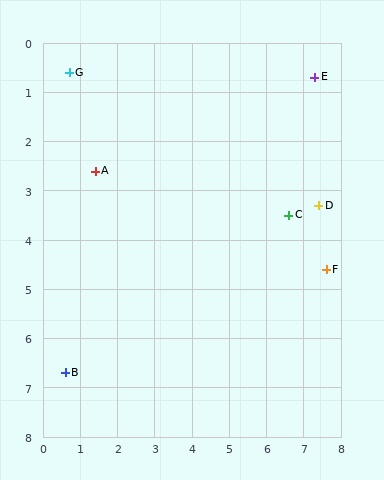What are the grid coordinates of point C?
Point C is at approximately (6.6, 3.5).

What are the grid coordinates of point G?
Point G is at approximately (0.7, 0.6).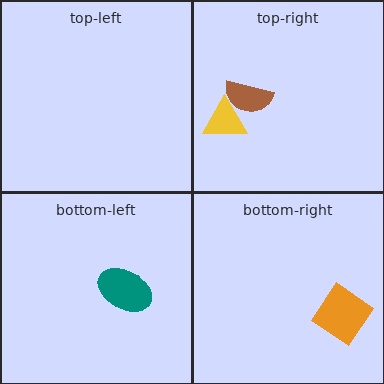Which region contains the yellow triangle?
The top-right region.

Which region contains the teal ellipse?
The bottom-left region.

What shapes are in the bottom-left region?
The teal ellipse.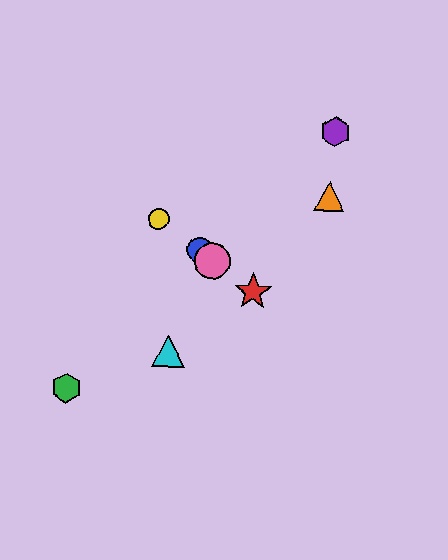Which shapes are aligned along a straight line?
The red star, the blue circle, the yellow circle, the pink circle are aligned along a straight line.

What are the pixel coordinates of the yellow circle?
The yellow circle is at (159, 219).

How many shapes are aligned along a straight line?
4 shapes (the red star, the blue circle, the yellow circle, the pink circle) are aligned along a straight line.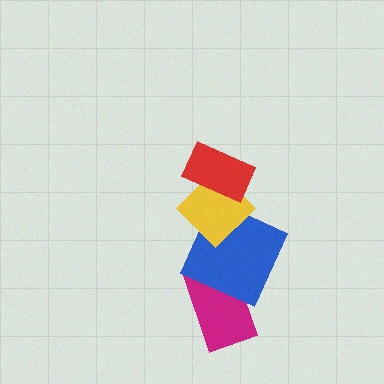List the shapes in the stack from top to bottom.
From top to bottom: the red rectangle, the yellow diamond, the blue square, the magenta rectangle.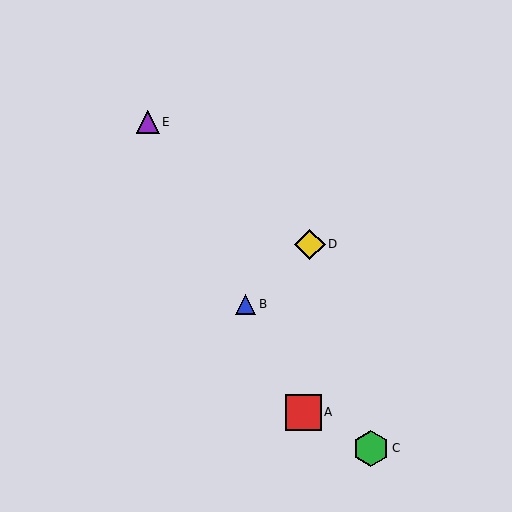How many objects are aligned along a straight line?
3 objects (A, B, E) are aligned along a straight line.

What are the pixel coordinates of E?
Object E is at (148, 122).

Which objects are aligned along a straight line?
Objects A, B, E are aligned along a straight line.